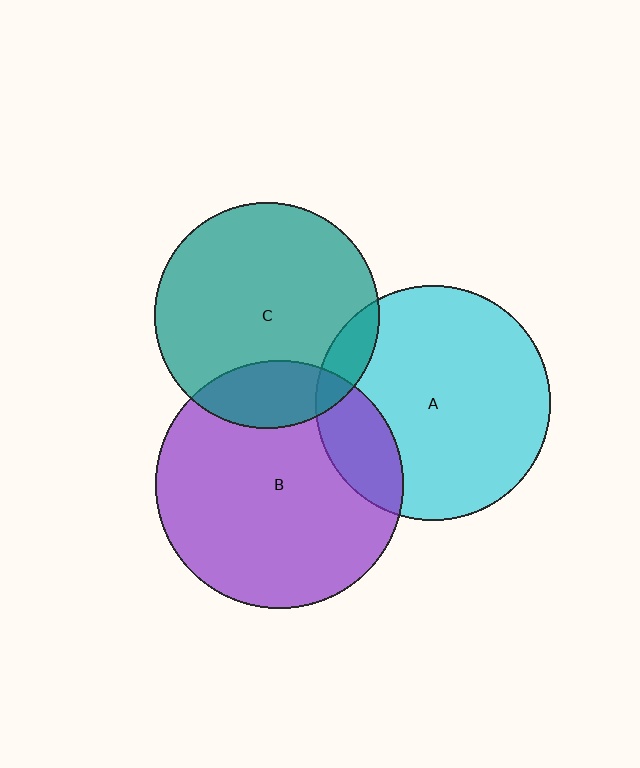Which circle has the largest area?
Circle B (purple).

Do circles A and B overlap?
Yes.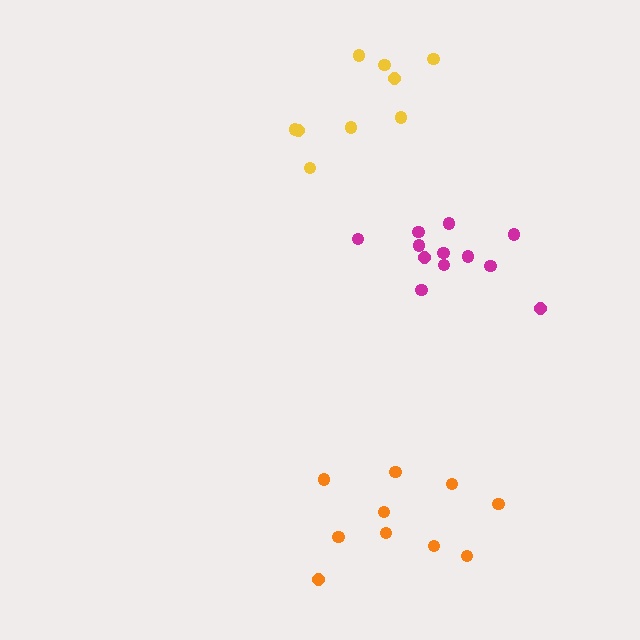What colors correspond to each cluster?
The clusters are colored: yellow, orange, magenta.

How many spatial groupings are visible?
There are 3 spatial groupings.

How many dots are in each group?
Group 1: 9 dots, Group 2: 10 dots, Group 3: 12 dots (31 total).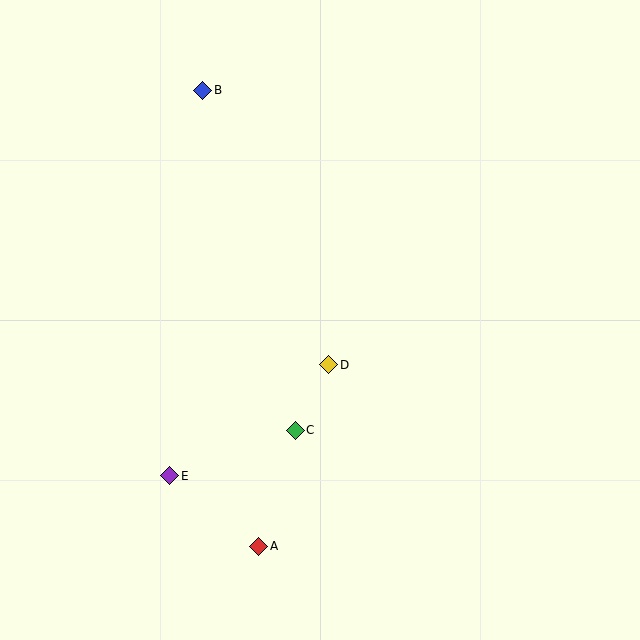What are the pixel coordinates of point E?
Point E is at (170, 476).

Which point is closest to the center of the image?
Point D at (329, 365) is closest to the center.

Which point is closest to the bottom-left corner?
Point E is closest to the bottom-left corner.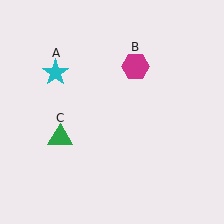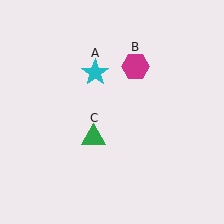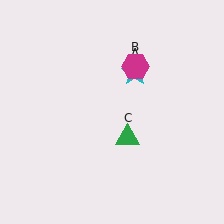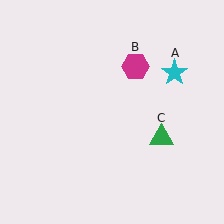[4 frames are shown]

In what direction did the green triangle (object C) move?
The green triangle (object C) moved right.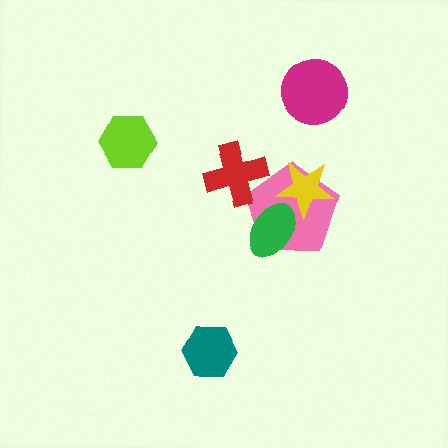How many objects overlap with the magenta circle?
0 objects overlap with the magenta circle.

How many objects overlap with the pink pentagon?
3 objects overlap with the pink pentagon.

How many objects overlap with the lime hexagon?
0 objects overlap with the lime hexagon.